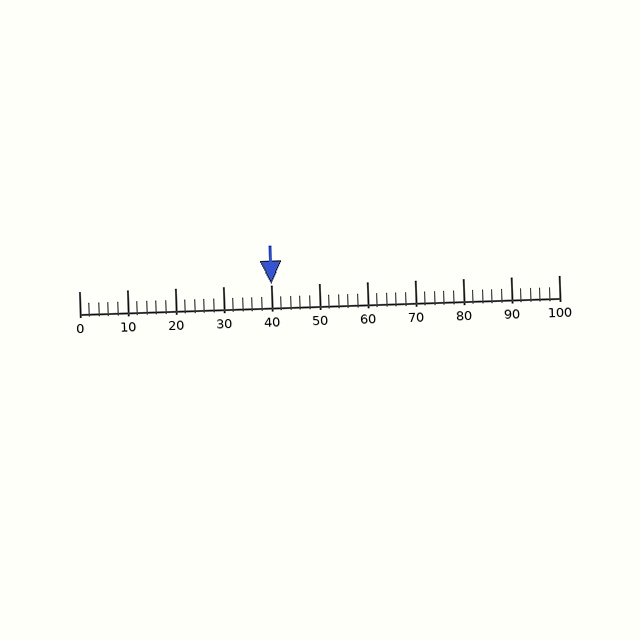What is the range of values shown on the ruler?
The ruler shows values from 0 to 100.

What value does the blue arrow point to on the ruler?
The blue arrow points to approximately 40.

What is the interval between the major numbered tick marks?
The major tick marks are spaced 10 units apart.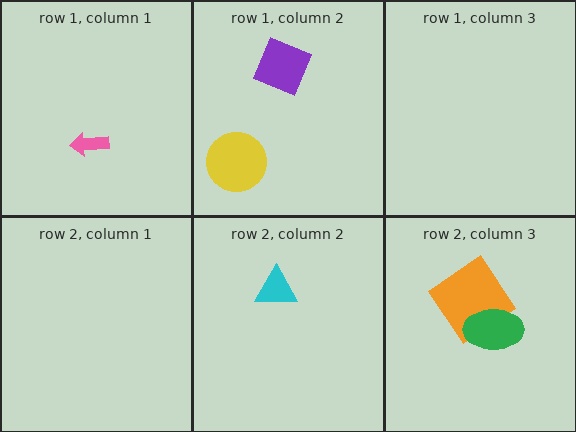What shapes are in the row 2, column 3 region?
The orange diamond, the green ellipse.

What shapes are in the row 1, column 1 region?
The pink arrow.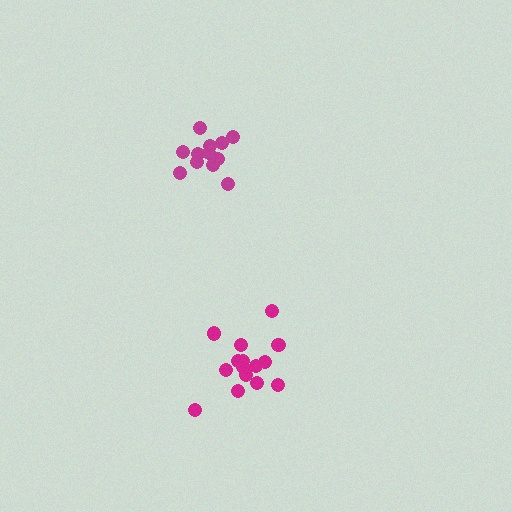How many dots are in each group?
Group 1: 12 dots, Group 2: 16 dots (28 total).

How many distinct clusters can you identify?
There are 2 distinct clusters.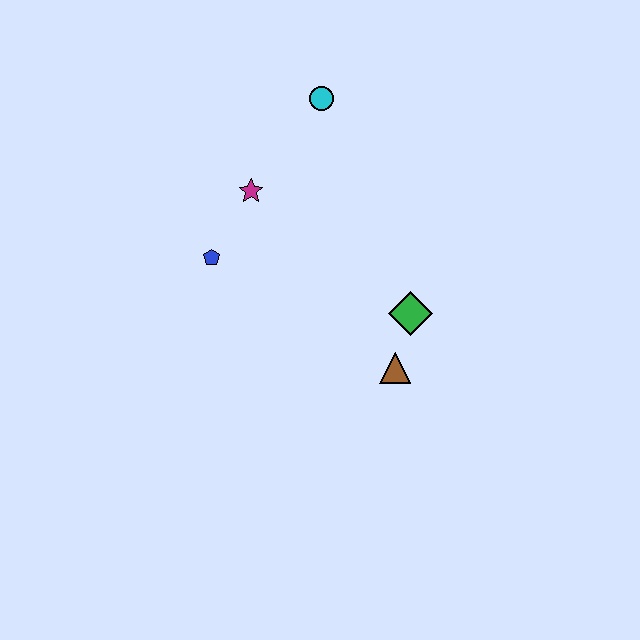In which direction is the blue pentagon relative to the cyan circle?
The blue pentagon is below the cyan circle.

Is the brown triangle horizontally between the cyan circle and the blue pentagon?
No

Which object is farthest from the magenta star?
The brown triangle is farthest from the magenta star.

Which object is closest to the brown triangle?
The green diamond is closest to the brown triangle.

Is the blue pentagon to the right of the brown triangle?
No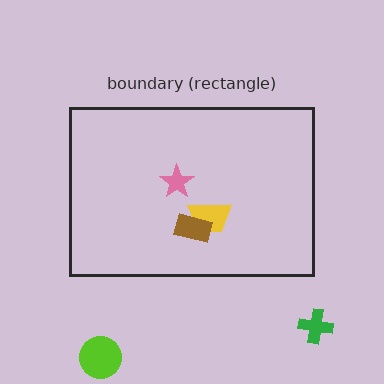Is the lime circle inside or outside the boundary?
Outside.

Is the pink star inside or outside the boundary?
Inside.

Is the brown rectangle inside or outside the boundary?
Inside.